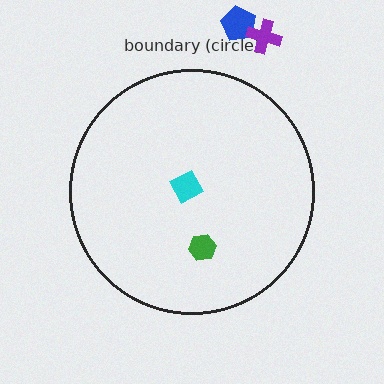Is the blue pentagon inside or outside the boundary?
Outside.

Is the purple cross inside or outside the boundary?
Outside.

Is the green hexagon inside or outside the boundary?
Inside.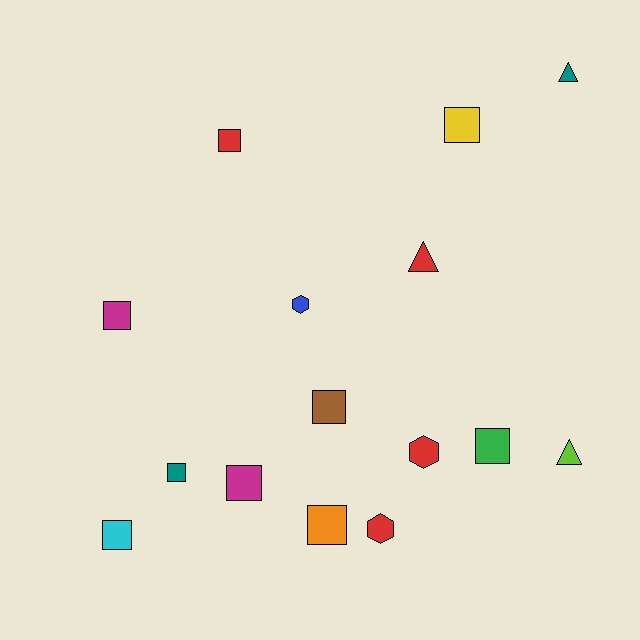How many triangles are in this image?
There are 3 triangles.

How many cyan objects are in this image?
There is 1 cyan object.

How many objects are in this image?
There are 15 objects.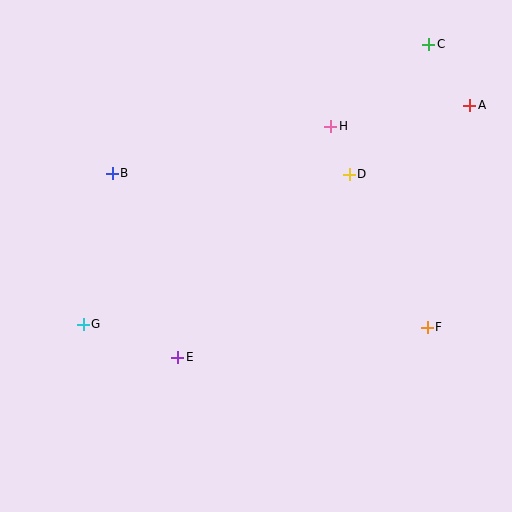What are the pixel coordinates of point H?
Point H is at (331, 126).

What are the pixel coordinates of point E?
Point E is at (178, 357).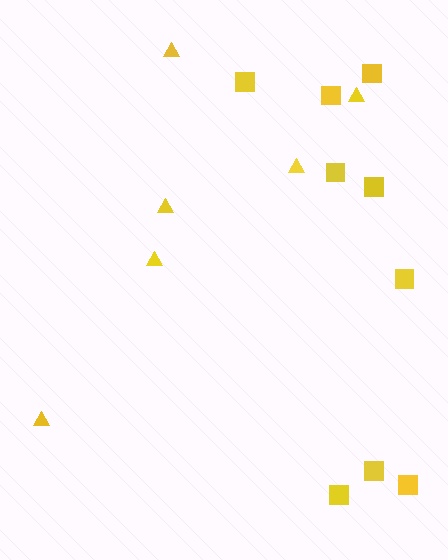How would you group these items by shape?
There are 2 groups: one group of triangles (6) and one group of squares (9).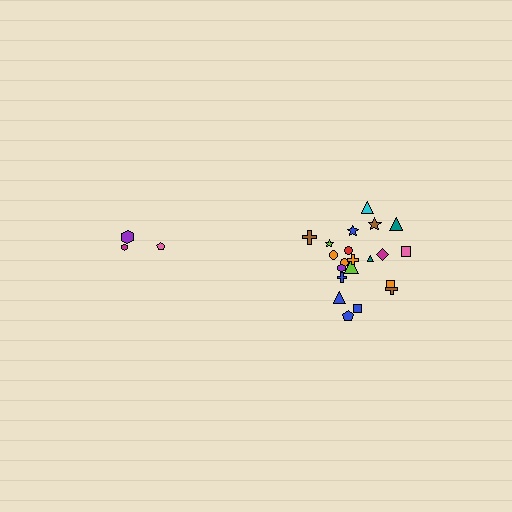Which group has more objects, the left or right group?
The right group.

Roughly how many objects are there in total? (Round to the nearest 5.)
Roughly 25 objects in total.